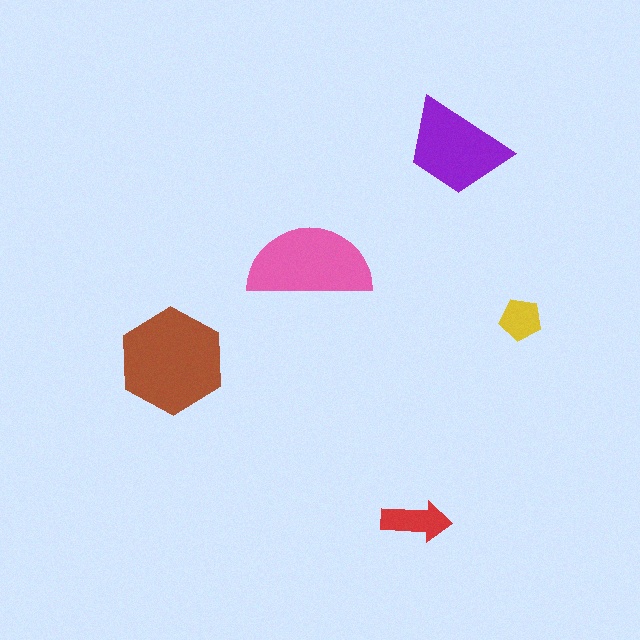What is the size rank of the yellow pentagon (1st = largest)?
5th.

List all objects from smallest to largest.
The yellow pentagon, the red arrow, the purple trapezoid, the pink semicircle, the brown hexagon.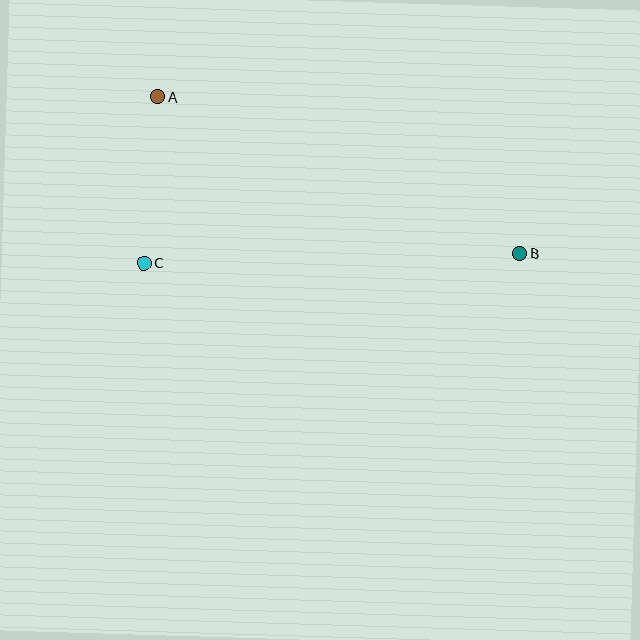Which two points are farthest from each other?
Points A and B are farthest from each other.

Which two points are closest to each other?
Points A and C are closest to each other.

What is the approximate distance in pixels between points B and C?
The distance between B and C is approximately 376 pixels.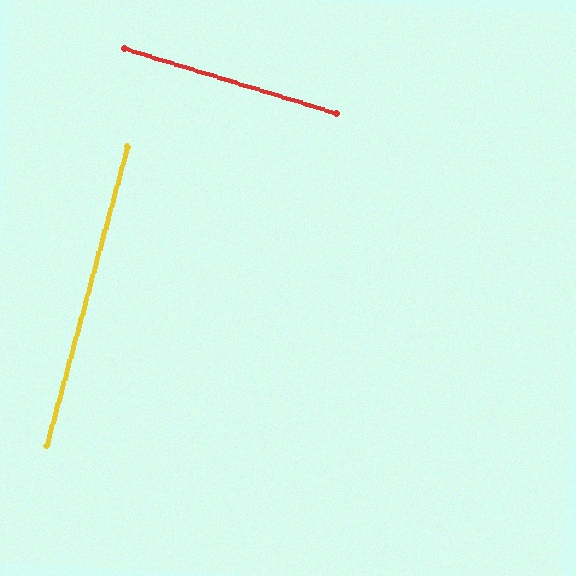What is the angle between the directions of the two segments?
Approximately 88 degrees.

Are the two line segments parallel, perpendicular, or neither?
Perpendicular — they meet at approximately 88°.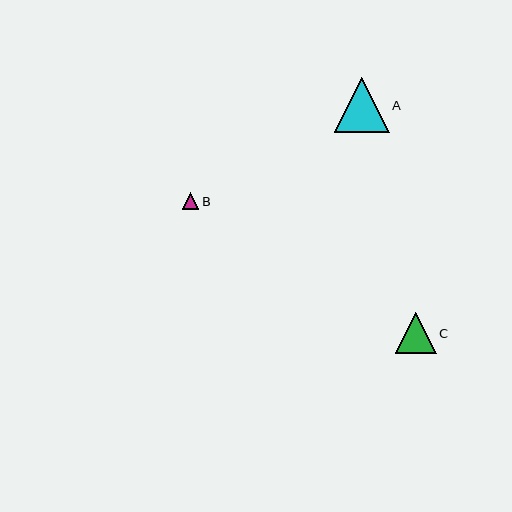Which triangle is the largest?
Triangle A is the largest with a size of approximately 54 pixels.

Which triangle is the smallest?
Triangle B is the smallest with a size of approximately 16 pixels.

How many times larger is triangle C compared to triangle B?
Triangle C is approximately 2.5 times the size of triangle B.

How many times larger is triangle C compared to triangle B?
Triangle C is approximately 2.5 times the size of triangle B.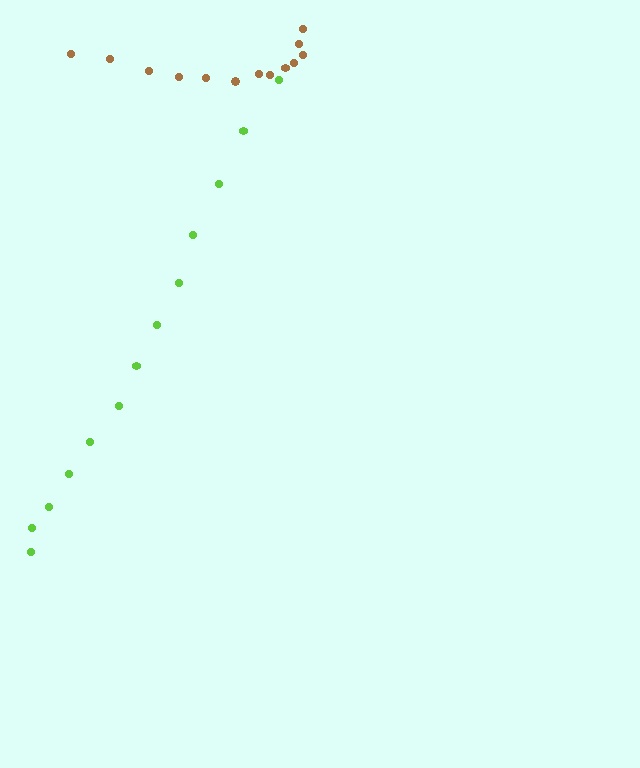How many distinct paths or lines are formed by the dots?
There are 2 distinct paths.